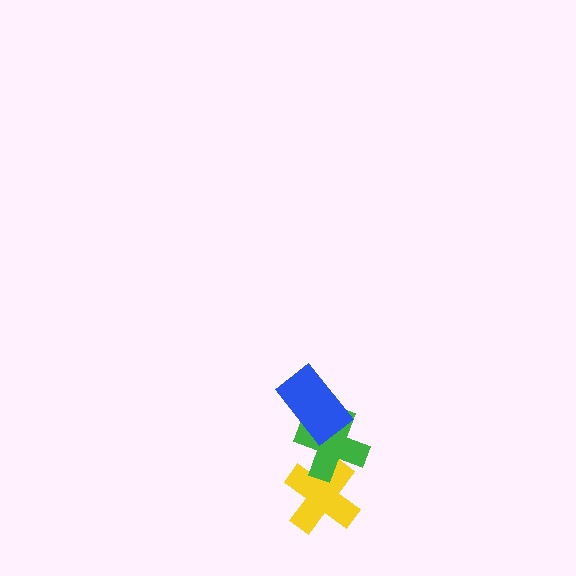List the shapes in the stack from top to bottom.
From top to bottom: the blue rectangle, the green cross, the yellow cross.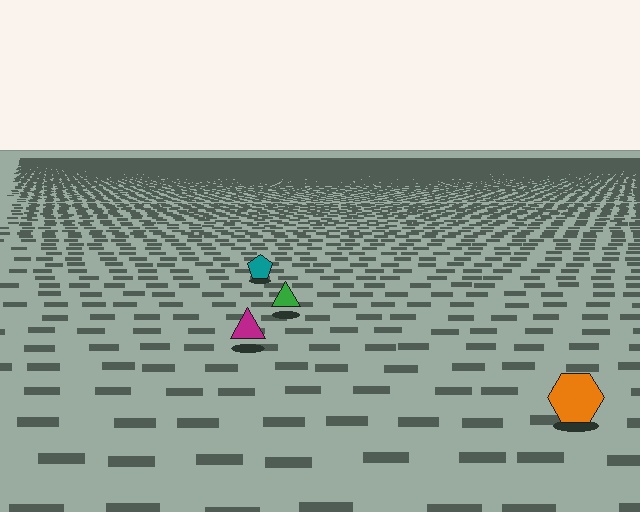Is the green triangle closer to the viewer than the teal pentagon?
Yes. The green triangle is closer — you can tell from the texture gradient: the ground texture is coarser near it.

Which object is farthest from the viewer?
The teal pentagon is farthest from the viewer. It appears smaller and the ground texture around it is denser.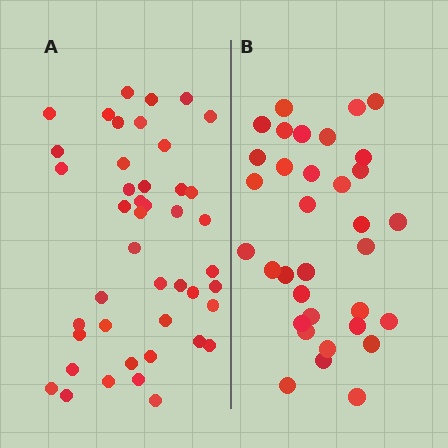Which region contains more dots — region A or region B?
Region A (the left region) has more dots.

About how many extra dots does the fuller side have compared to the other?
Region A has roughly 10 or so more dots than region B.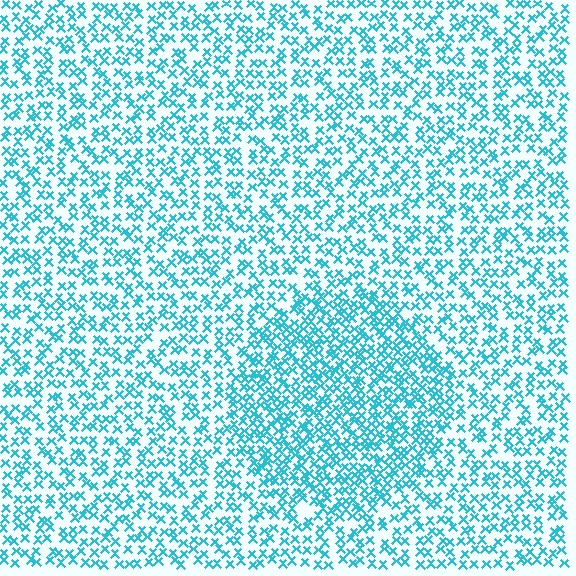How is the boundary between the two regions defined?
The boundary is defined by a change in element density (approximately 1.7x ratio). All elements are the same color, size, and shape.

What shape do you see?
I see a circle.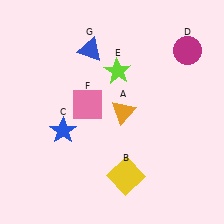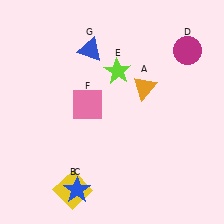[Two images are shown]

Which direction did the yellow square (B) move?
The yellow square (B) moved left.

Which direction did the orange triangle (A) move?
The orange triangle (A) moved up.